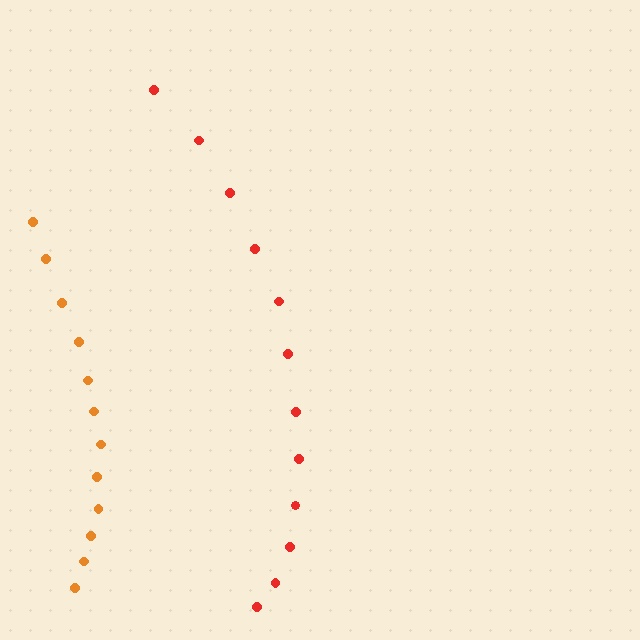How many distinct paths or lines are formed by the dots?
There are 2 distinct paths.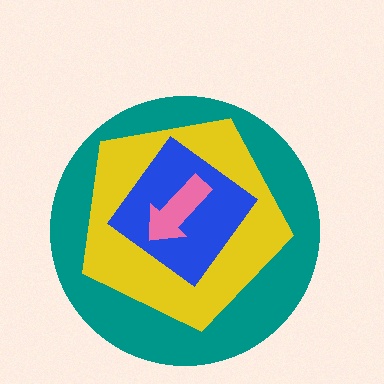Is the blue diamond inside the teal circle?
Yes.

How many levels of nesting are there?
4.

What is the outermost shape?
The teal circle.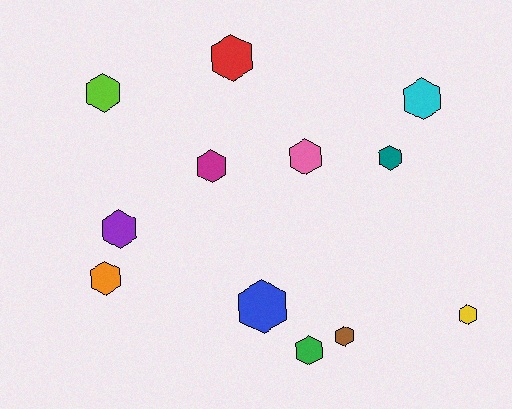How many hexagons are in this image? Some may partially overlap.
There are 12 hexagons.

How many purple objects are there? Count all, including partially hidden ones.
There is 1 purple object.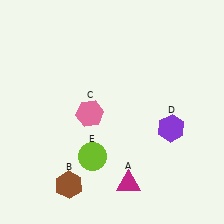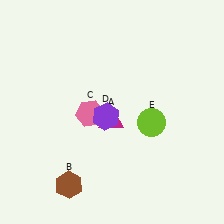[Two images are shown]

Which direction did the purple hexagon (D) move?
The purple hexagon (D) moved left.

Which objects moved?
The objects that moved are: the magenta triangle (A), the purple hexagon (D), the lime circle (E).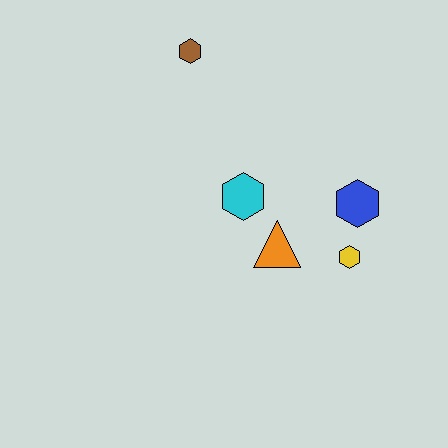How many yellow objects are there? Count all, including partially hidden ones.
There is 1 yellow object.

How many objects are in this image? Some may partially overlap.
There are 5 objects.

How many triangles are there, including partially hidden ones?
There is 1 triangle.